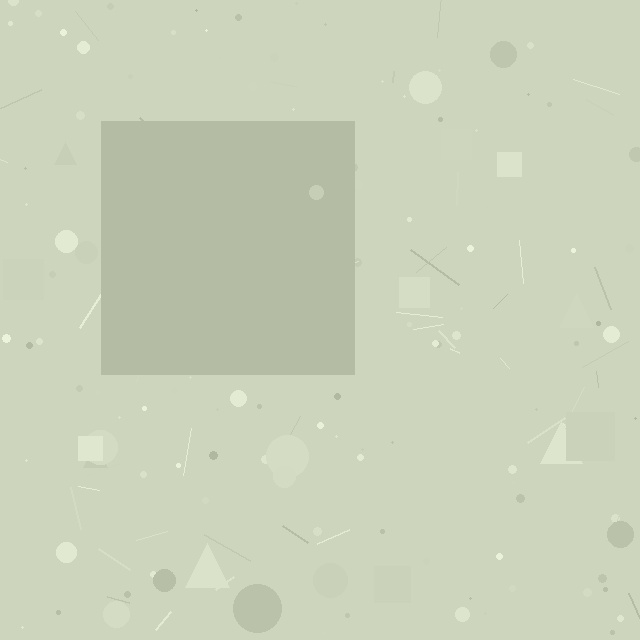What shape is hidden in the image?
A square is hidden in the image.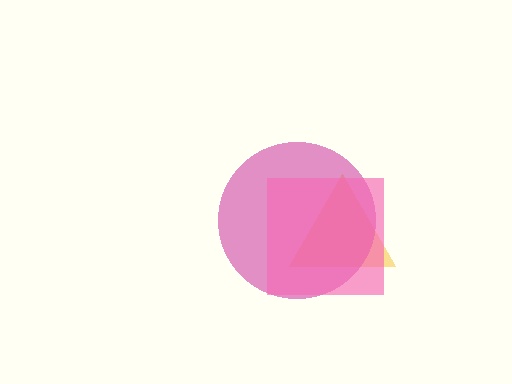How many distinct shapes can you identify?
There are 3 distinct shapes: a yellow triangle, a magenta circle, a pink square.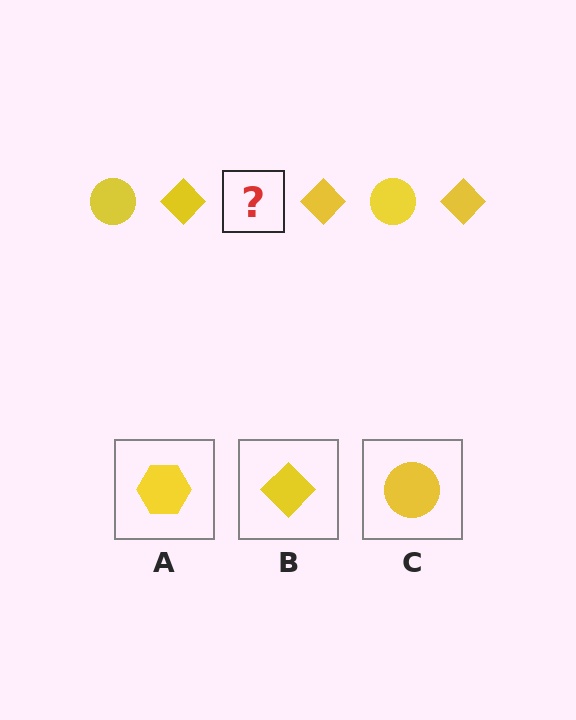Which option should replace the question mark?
Option C.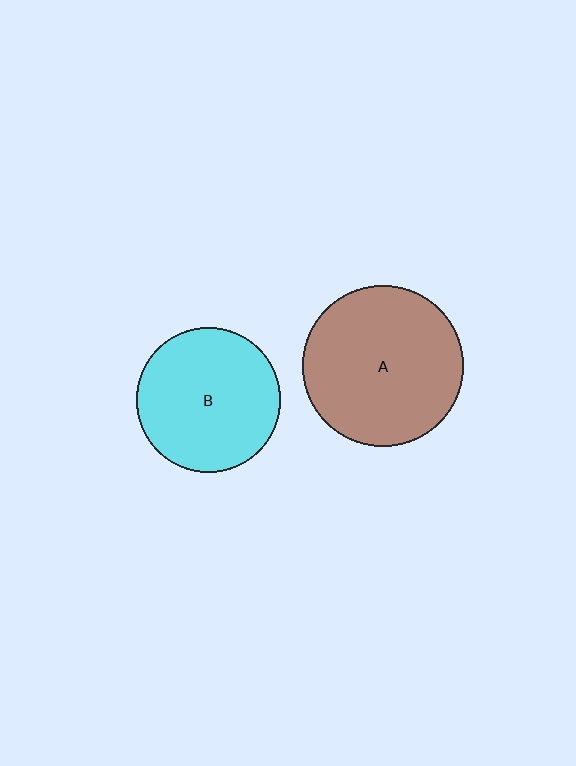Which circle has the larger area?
Circle A (brown).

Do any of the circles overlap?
No, none of the circles overlap.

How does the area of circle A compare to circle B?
Approximately 1.2 times.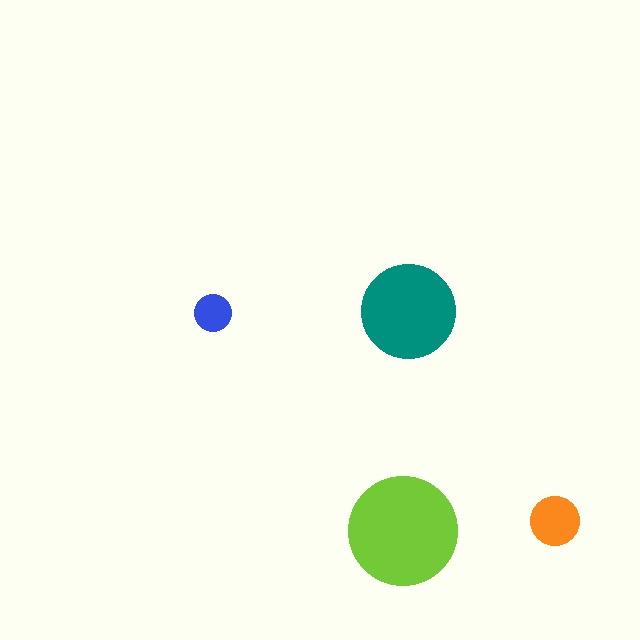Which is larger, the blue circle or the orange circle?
The orange one.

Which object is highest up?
The teal circle is topmost.